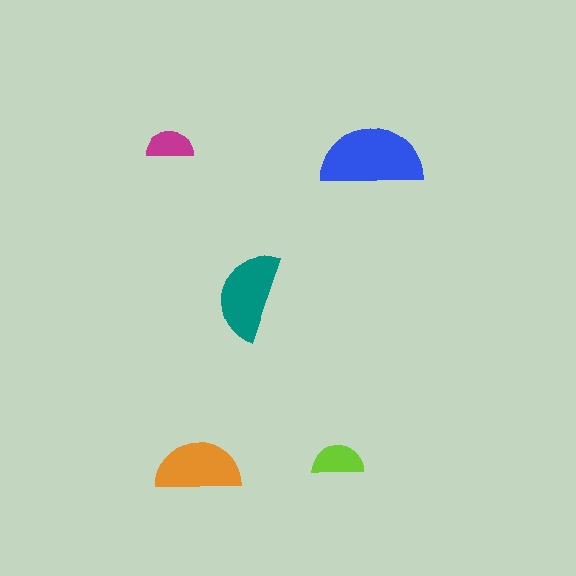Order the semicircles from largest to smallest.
the blue one, the teal one, the orange one, the lime one, the magenta one.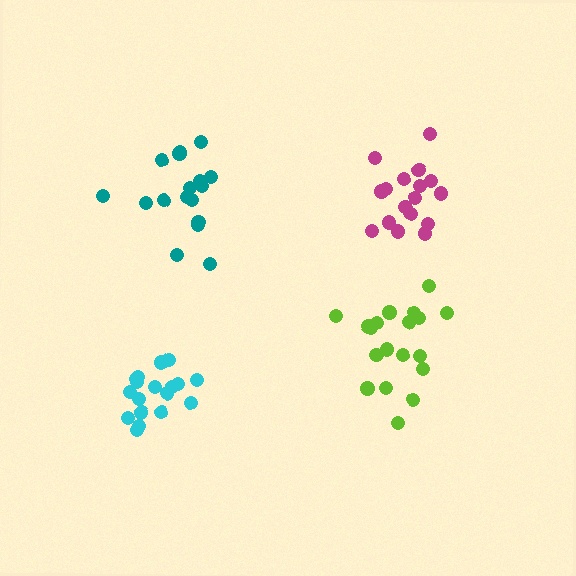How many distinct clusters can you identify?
There are 4 distinct clusters.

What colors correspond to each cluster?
The clusters are colored: lime, teal, cyan, magenta.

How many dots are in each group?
Group 1: 20 dots, Group 2: 17 dots, Group 3: 18 dots, Group 4: 17 dots (72 total).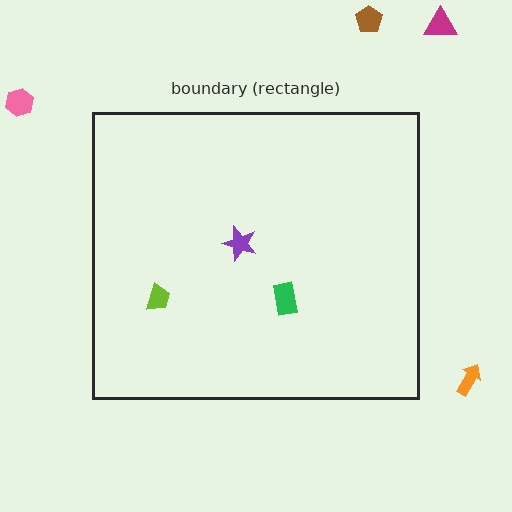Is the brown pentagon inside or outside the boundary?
Outside.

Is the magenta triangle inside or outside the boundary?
Outside.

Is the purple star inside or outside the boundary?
Inside.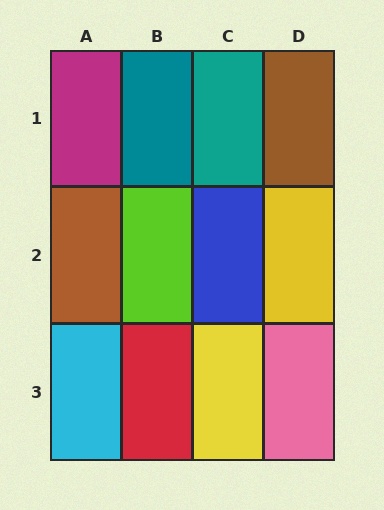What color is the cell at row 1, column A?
Magenta.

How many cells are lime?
1 cell is lime.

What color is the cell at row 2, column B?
Lime.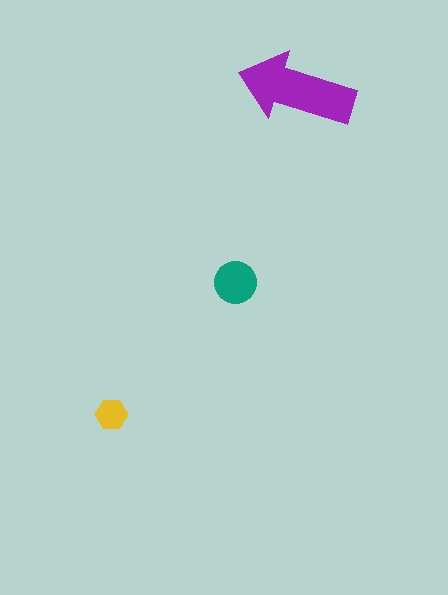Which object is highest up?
The purple arrow is topmost.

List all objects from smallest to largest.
The yellow hexagon, the teal circle, the purple arrow.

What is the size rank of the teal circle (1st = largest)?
2nd.